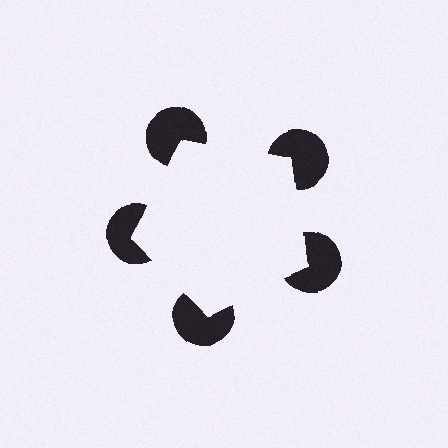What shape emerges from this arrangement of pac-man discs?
An illusory pentagon — its edges are inferred from the aligned wedge cuts in the pac-man discs, not physically drawn.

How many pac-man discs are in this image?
There are 5 — one at each vertex of the illusory pentagon.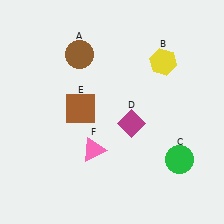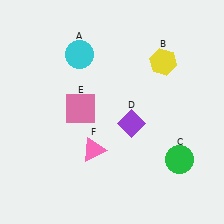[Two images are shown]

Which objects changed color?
A changed from brown to cyan. D changed from magenta to purple. E changed from brown to pink.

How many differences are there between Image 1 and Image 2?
There are 3 differences between the two images.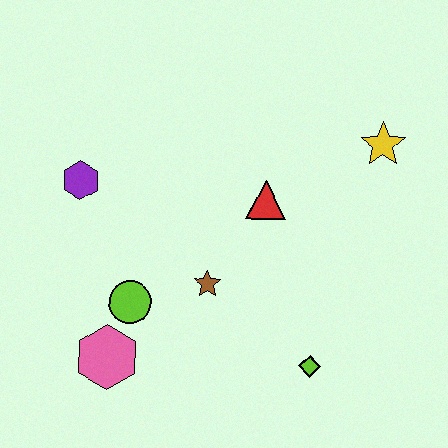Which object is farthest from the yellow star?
The pink hexagon is farthest from the yellow star.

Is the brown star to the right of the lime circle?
Yes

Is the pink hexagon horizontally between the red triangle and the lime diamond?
No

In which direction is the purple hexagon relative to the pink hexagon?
The purple hexagon is above the pink hexagon.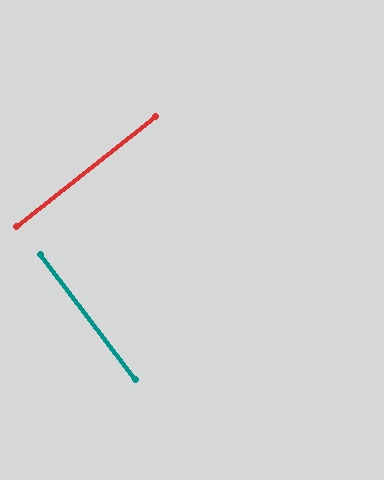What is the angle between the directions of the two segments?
Approximately 89 degrees.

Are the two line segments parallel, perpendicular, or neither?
Perpendicular — they meet at approximately 89°.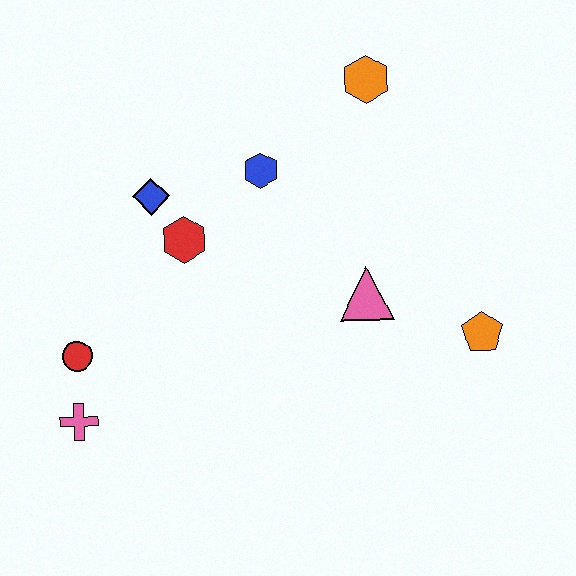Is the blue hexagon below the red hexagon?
No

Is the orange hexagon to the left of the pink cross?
No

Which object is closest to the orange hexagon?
The blue hexagon is closest to the orange hexagon.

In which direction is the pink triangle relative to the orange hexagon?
The pink triangle is below the orange hexagon.